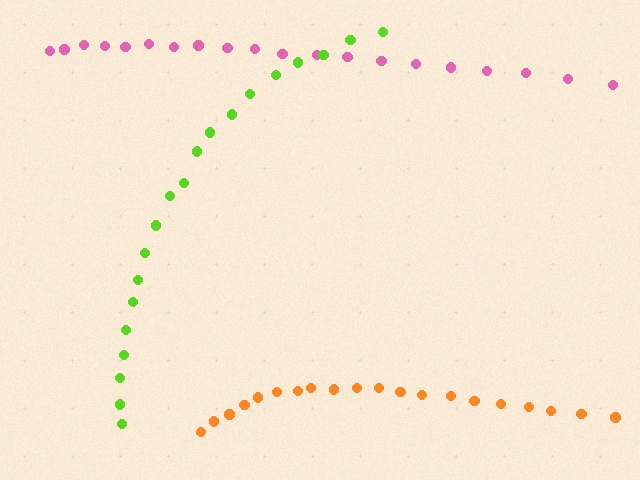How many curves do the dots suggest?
There are 3 distinct paths.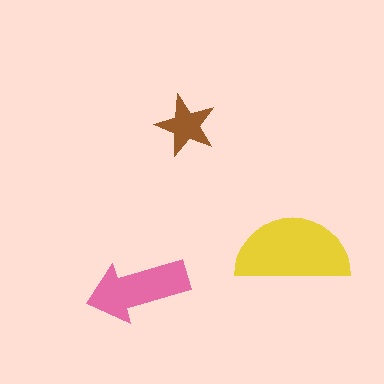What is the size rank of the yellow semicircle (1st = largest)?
1st.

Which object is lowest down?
The pink arrow is bottommost.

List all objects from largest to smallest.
The yellow semicircle, the pink arrow, the brown star.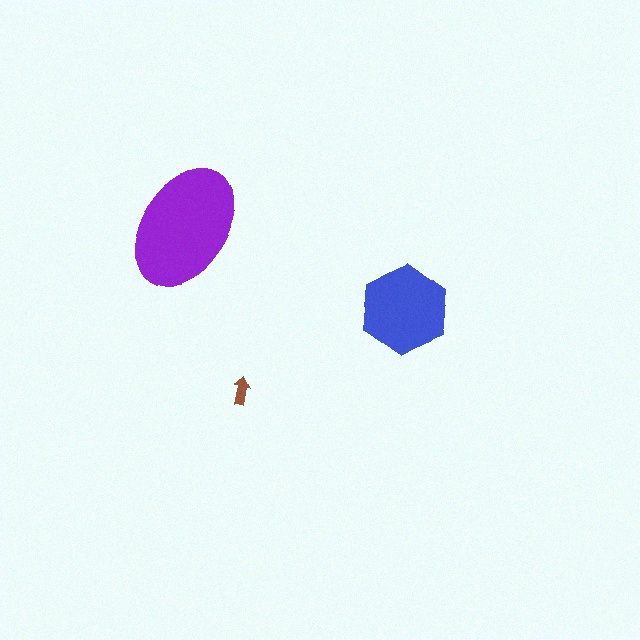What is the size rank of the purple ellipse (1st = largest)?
1st.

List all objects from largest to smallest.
The purple ellipse, the blue hexagon, the brown arrow.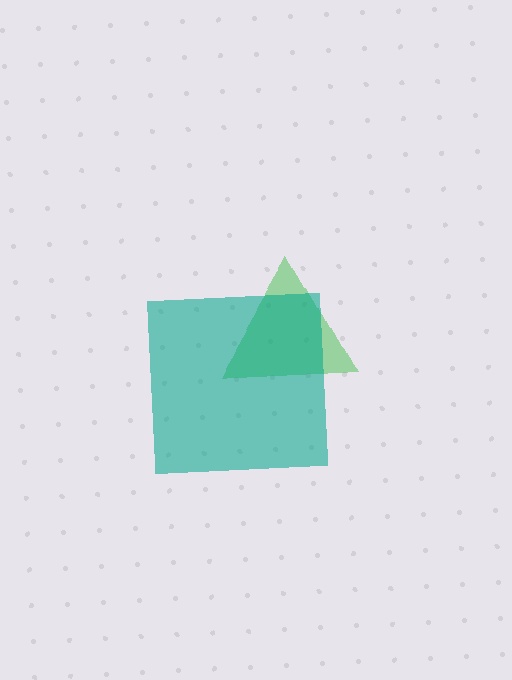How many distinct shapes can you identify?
There are 2 distinct shapes: a green triangle, a teal square.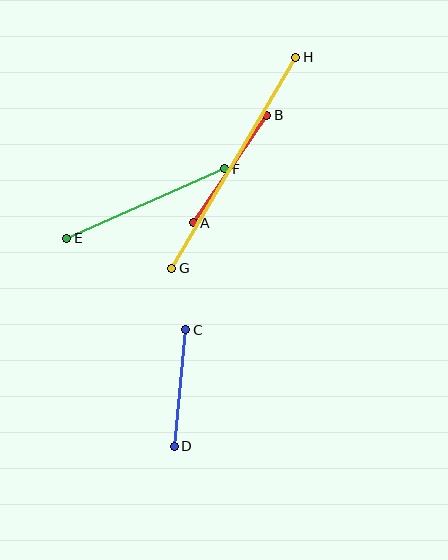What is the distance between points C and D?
The distance is approximately 117 pixels.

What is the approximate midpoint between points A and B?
The midpoint is at approximately (230, 169) pixels.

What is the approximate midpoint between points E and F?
The midpoint is at approximately (146, 204) pixels.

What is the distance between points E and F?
The distance is approximately 173 pixels.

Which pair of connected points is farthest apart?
Points G and H are farthest apart.